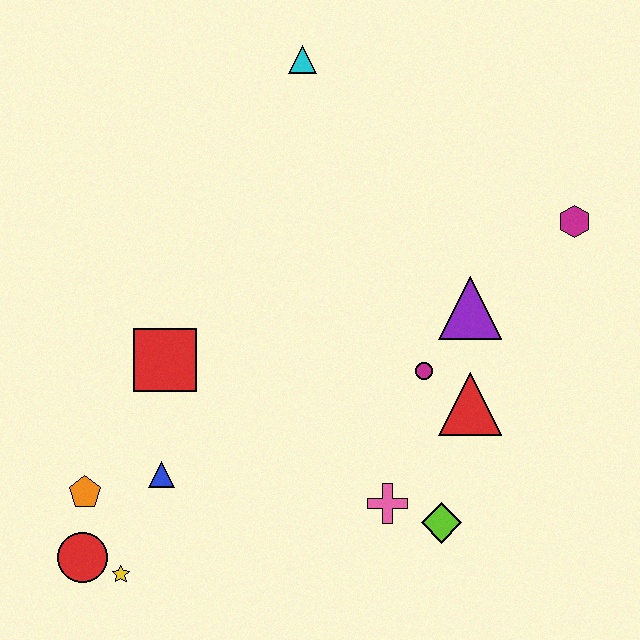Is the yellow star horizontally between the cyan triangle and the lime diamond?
No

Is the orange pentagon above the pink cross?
Yes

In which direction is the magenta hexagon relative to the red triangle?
The magenta hexagon is above the red triangle.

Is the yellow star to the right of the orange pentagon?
Yes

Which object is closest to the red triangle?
The magenta circle is closest to the red triangle.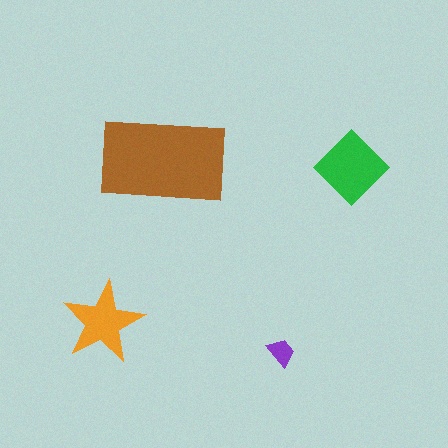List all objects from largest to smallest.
The brown rectangle, the green diamond, the orange star, the purple trapezoid.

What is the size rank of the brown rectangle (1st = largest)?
1st.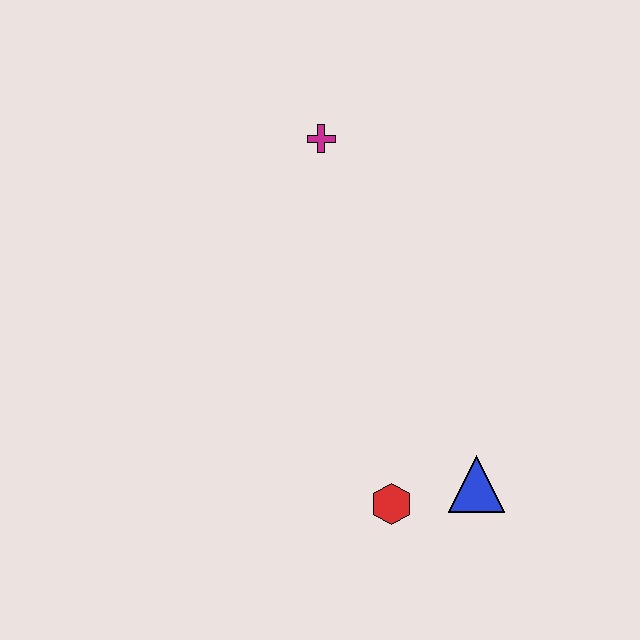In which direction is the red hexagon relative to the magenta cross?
The red hexagon is below the magenta cross.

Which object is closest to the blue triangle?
The red hexagon is closest to the blue triangle.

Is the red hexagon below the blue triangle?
Yes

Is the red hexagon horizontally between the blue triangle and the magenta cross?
Yes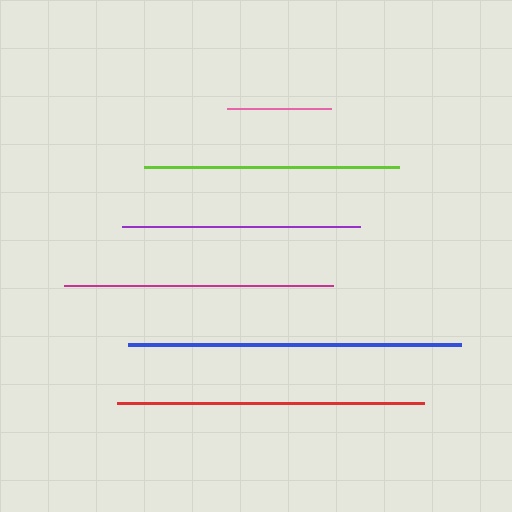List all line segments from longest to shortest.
From longest to shortest: blue, red, magenta, lime, purple, pink.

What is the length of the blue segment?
The blue segment is approximately 333 pixels long.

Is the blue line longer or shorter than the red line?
The blue line is longer than the red line.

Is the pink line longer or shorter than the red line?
The red line is longer than the pink line.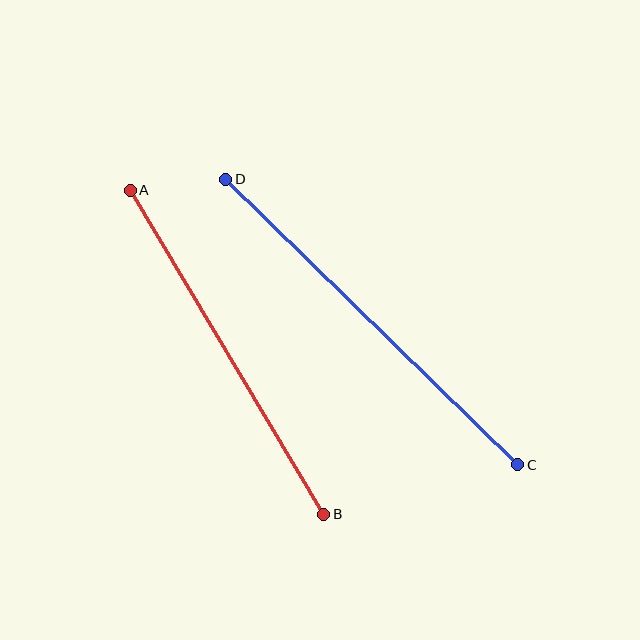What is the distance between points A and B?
The distance is approximately 377 pixels.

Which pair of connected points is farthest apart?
Points C and D are farthest apart.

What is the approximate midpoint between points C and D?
The midpoint is at approximately (372, 322) pixels.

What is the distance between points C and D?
The distance is approximately 408 pixels.